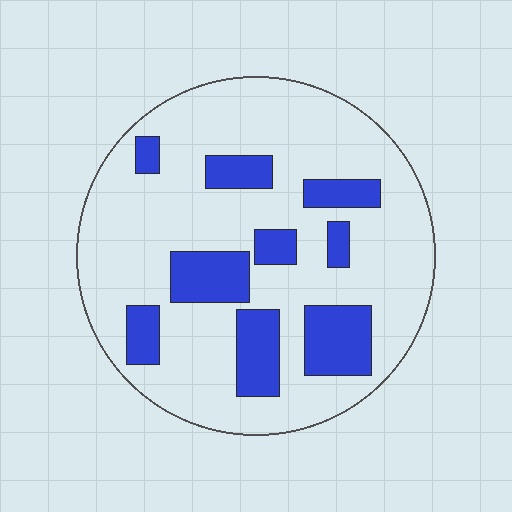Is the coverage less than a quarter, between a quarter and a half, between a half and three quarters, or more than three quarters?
Less than a quarter.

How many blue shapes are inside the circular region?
9.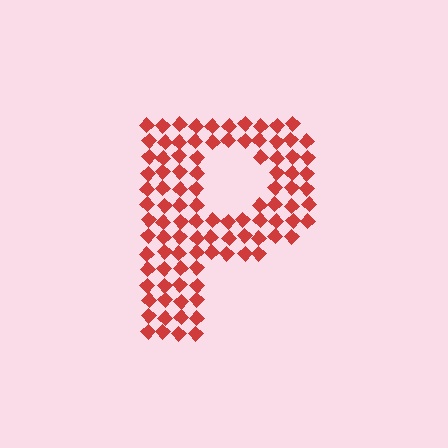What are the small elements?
The small elements are diamonds.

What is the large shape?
The large shape is the letter P.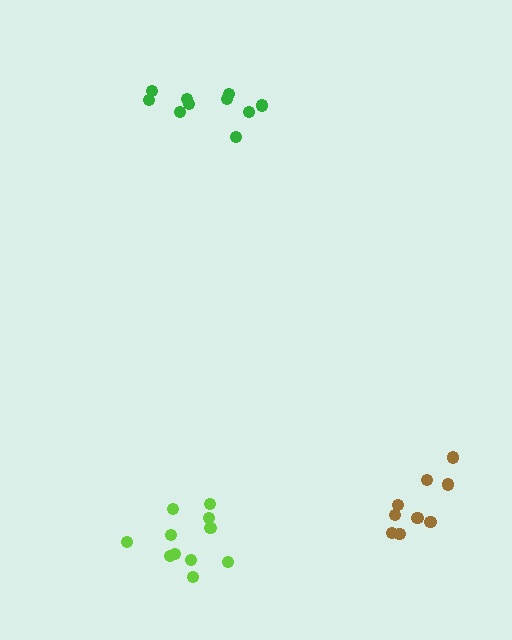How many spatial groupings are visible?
There are 3 spatial groupings.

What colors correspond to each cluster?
The clusters are colored: green, brown, lime.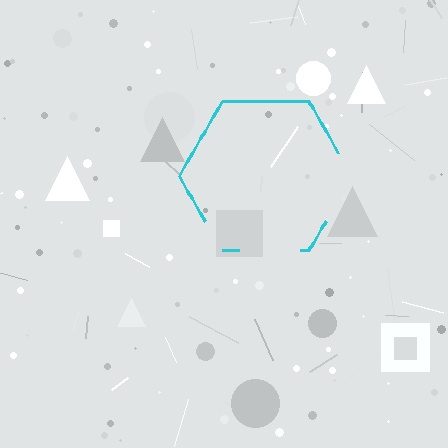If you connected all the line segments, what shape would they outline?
They would outline a hexagon.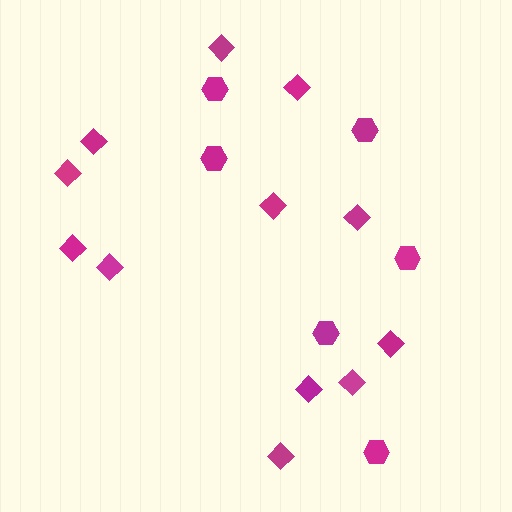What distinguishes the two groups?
There are 2 groups: one group of hexagons (6) and one group of diamonds (12).